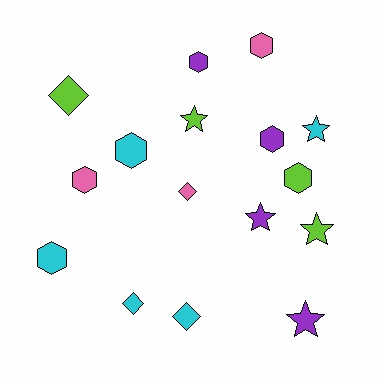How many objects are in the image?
There are 16 objects.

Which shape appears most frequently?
Hexagon, with 7 objects.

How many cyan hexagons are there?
There are 2 cyan hexagons.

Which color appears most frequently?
Cyan, with 5 objects.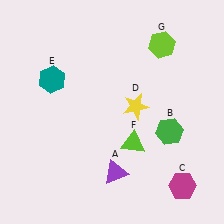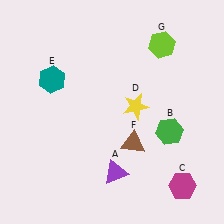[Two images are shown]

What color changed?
The triangle (F) changed from lime in Image 1 to brown in Image 2.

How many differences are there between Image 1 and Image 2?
There is 1 difference between the two images.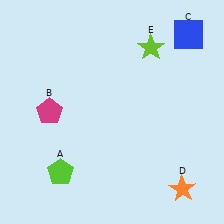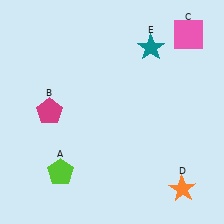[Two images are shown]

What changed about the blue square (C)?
In Image 1, C is blue. In Image 2, it changed to pink.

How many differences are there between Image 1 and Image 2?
There are 2 differences between the two images.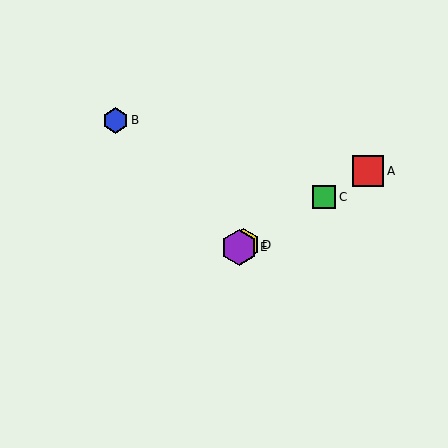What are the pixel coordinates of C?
Object C is at (324, 197).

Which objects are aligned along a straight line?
Objects A, C, D, E are aligned along a straight line.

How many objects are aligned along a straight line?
4 objects (A, C, D, E) are aligned along a straight line.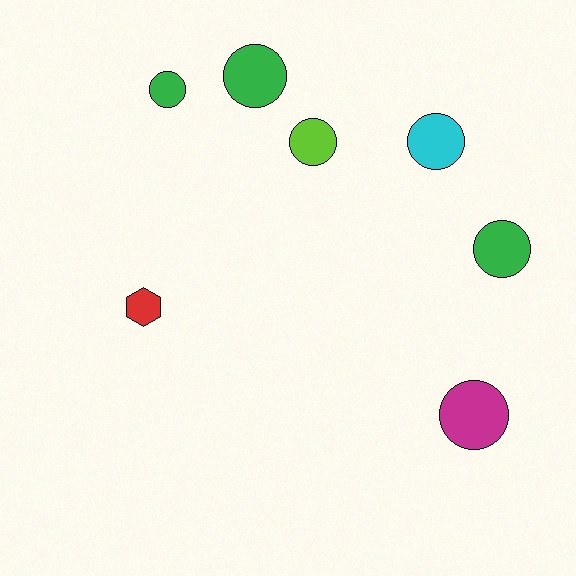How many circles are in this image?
There are 6 circles.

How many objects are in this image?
There are 7 objects.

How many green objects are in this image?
There are 3 green objects.